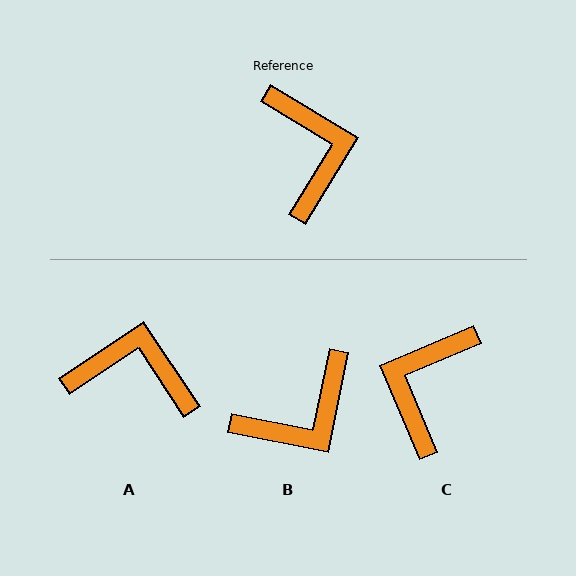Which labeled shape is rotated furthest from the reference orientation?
C, about 144 degrees away.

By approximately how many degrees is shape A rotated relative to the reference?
Approximately 65 degrees counter-clockwise.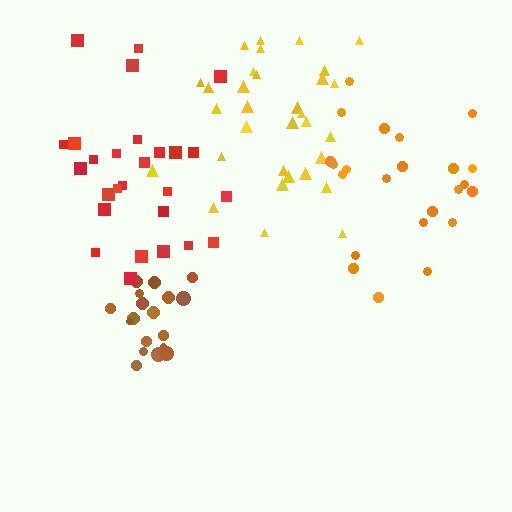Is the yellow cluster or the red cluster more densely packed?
Yellow.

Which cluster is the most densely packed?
Brown.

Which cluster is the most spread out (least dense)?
Orange.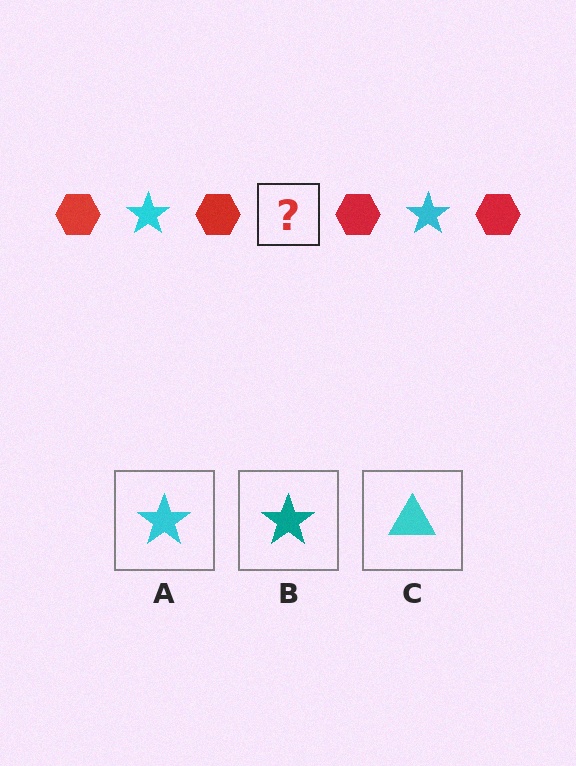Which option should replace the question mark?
Option A.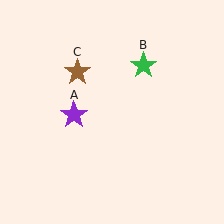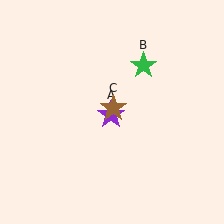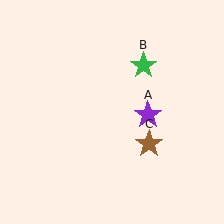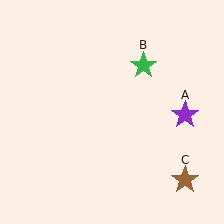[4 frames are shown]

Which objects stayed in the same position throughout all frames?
Green star (object B) remained stationary.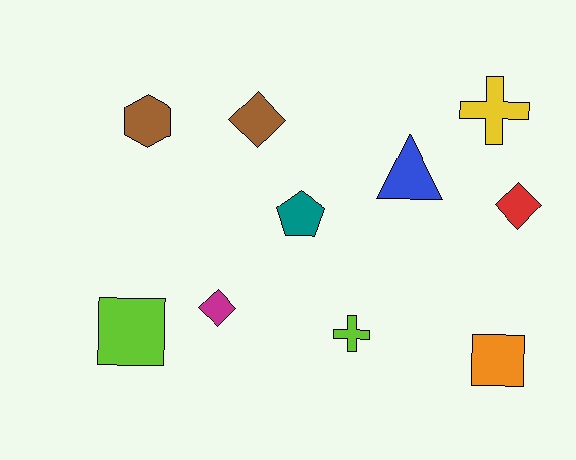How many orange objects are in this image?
There is 1 orange object.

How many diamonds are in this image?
There are 3 diamonds.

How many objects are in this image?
There are 10 objects.